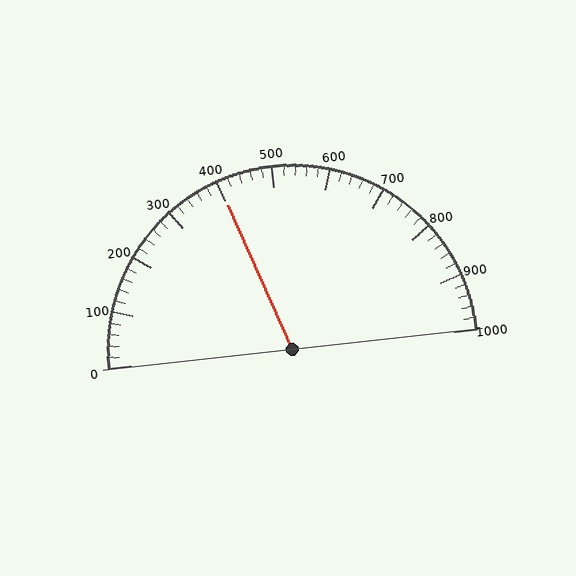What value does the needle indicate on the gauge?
The needle indicates approximately 400.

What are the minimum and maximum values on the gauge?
The gauge ranges from 0 to 1000.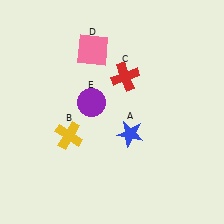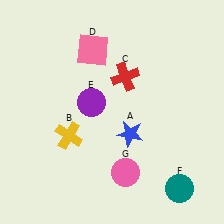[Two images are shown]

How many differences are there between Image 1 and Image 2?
There are 2 differences between the two images.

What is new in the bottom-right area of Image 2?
A pink circle (G) was added in the bottom-right area of Image 2.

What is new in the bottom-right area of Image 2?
A teal circle (F) was added in the bottom-right area of Image 2.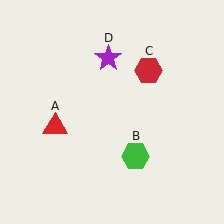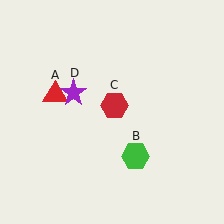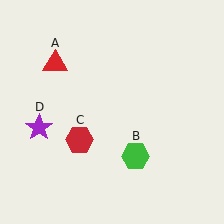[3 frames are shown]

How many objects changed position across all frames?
3 objects changed position: red triangle (object A), red hexagon (object C), purple star (object D).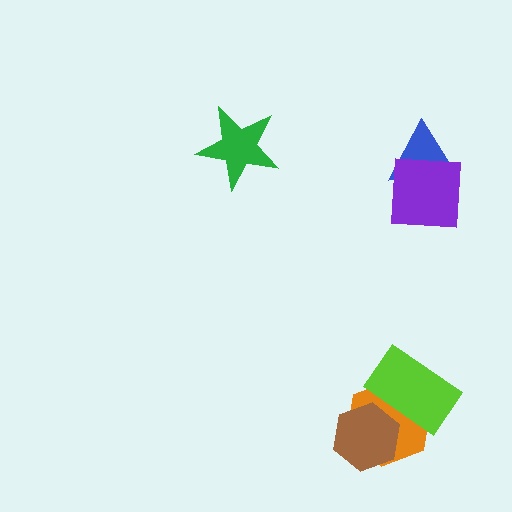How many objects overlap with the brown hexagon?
2 objects overlap with the brown hexagon.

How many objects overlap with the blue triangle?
1 object overlaps with the blue triangle.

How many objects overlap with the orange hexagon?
2 objects overlap with the orange hexagon.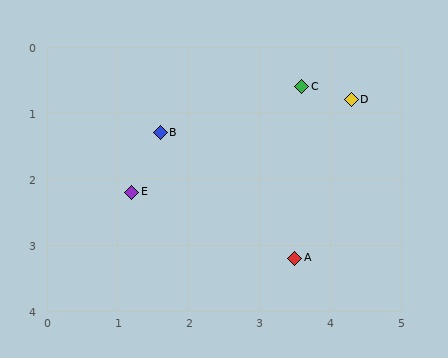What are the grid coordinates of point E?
Point E is at approximately (1.2, 2.2).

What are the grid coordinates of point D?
Point D is at approximately (4.3, 0.8).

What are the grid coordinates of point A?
Point A is at approximately (3.5, 3.2).